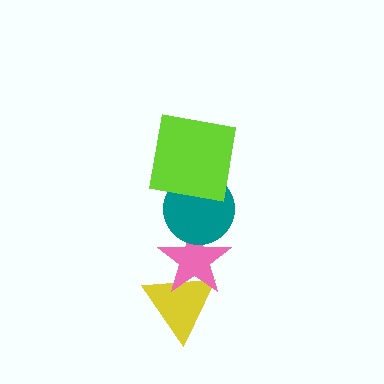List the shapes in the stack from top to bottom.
From top to bottom: the lime square, the teal circle, the pink star, the yellow triangle.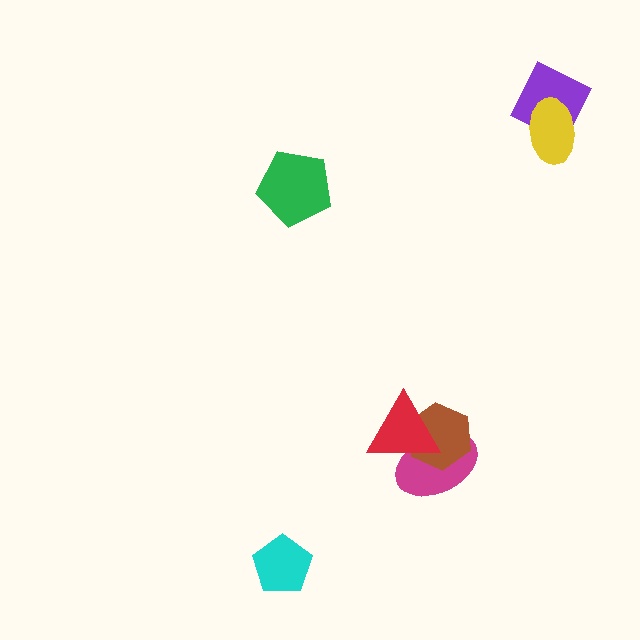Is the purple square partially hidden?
Yes, it is partially covered by another shape.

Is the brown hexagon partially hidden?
Yes, it is partially covered by another shape.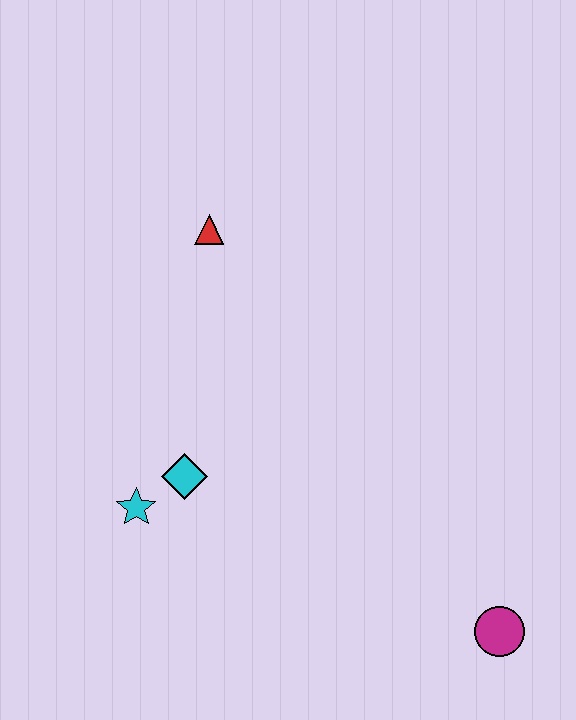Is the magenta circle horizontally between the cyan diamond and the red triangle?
No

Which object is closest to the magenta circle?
The cyan diamond is closest to the magenta circle.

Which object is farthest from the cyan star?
The magenta circle is farthest from the cyan star.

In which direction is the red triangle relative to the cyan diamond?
The red triangle is above the cyan diamond.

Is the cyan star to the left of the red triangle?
Yes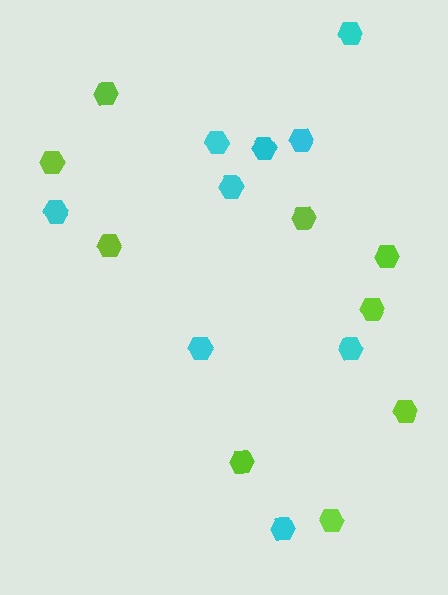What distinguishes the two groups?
There are 2 groups: one group of lime hexagons (9) and one group of cyan hexagons (9).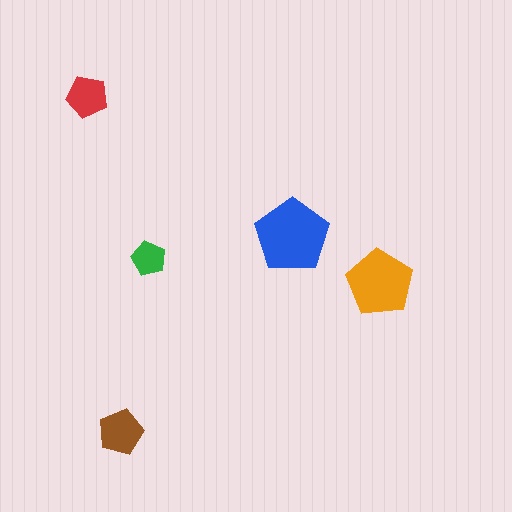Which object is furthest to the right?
The orange pentagon is rightmost.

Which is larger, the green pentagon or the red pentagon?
The red one.